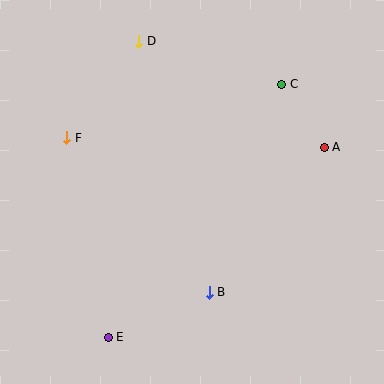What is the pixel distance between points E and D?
The distance between E and D is 297 pixels.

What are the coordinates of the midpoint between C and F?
The midpoint between C and F is at (174, 111).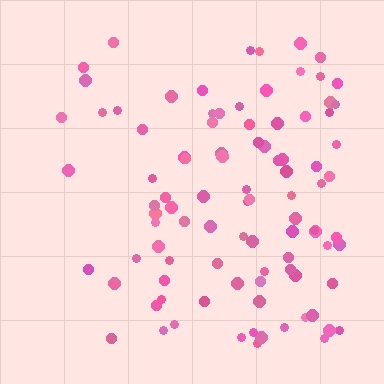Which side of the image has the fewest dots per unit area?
The left.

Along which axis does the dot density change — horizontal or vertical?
Horizontal.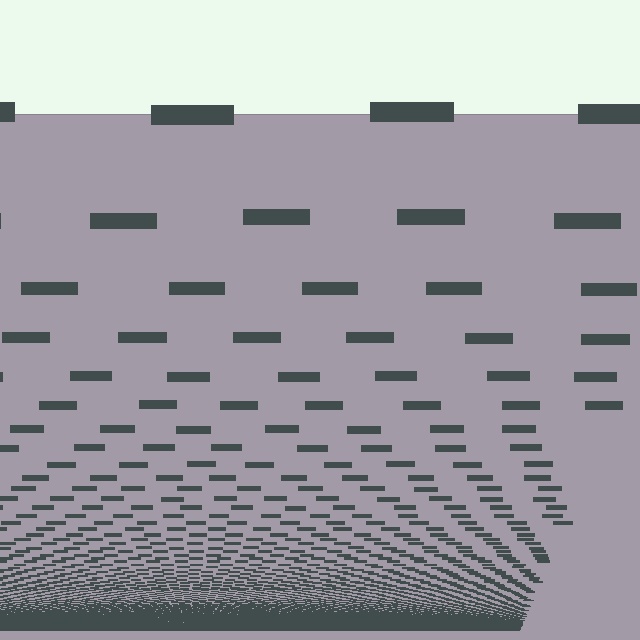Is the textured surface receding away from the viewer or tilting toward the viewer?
The surface appears to tilt toward the viewer. Texture elements get larger and sparser toward the top.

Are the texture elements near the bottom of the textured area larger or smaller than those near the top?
Smaller. The gradient is inverted — elements near the bottom are smaller and denser.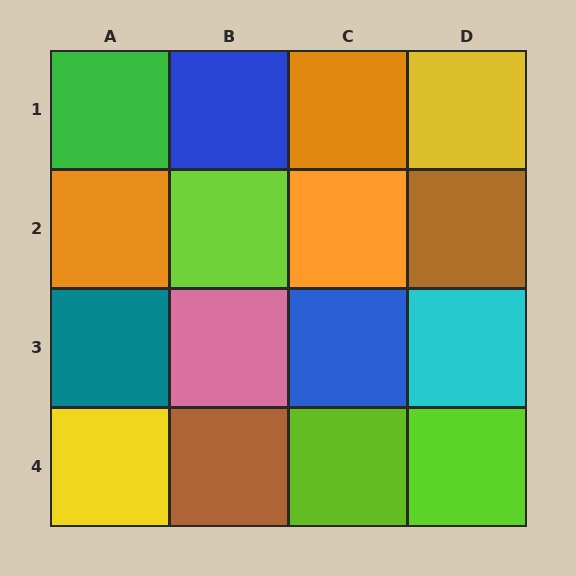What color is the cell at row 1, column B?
Blue.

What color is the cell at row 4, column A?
Yellow.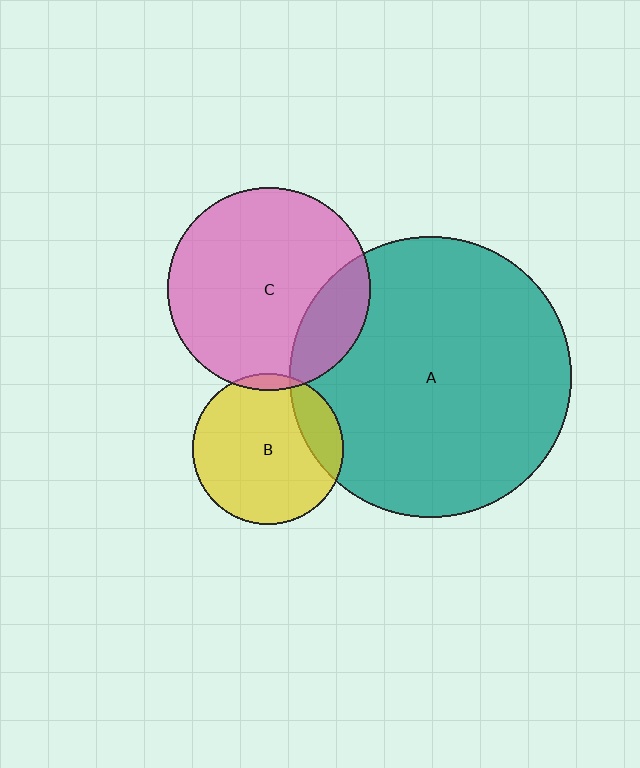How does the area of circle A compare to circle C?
Approximately 1.9 times.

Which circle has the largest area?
Circle A (teal).